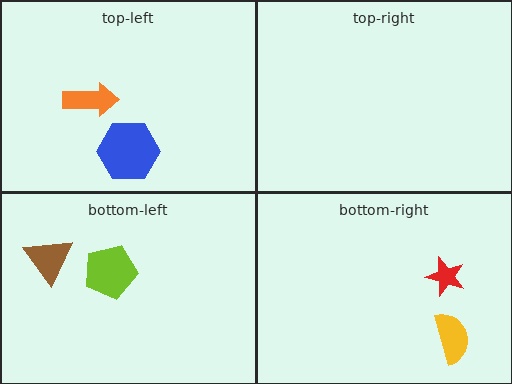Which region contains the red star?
The bottom-right region.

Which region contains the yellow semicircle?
The bottom-right region.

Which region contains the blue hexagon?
The top-left region.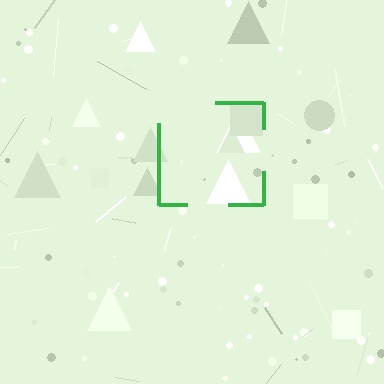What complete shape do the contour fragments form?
The contour fragments form a square.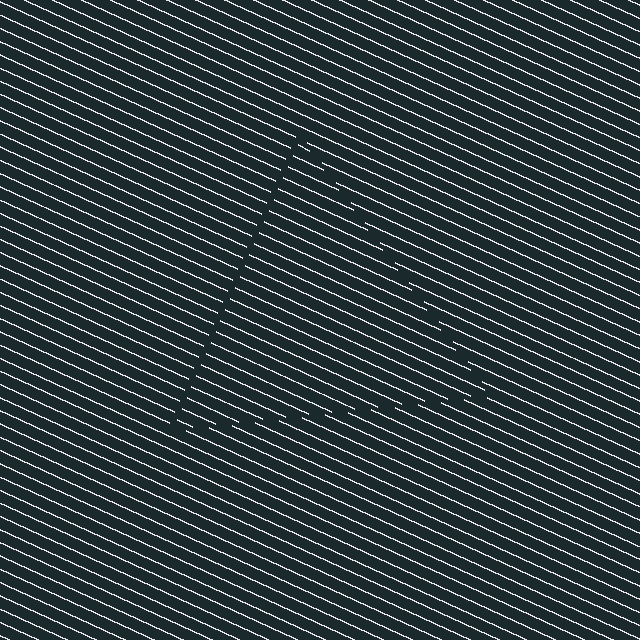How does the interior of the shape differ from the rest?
The interior of the shape contains the same grating, shifted by half a period — the contour is defined by the phase discontinuity where line-ends from the inner and outer gratings abut.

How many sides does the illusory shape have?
3 sides — the line-ends trace a triangle.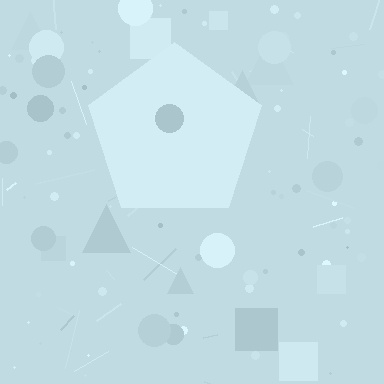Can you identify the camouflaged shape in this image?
The camouflaged shape is a pentagon.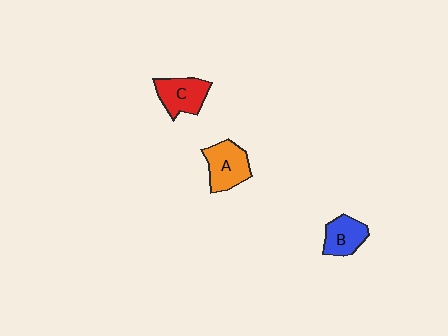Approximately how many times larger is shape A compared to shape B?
Approximately 1.3 times.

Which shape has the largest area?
Shape A (orange).